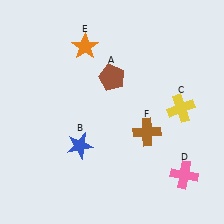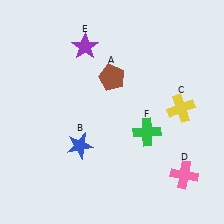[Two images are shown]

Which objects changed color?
E changed from orange to purple. F changed from brown to green.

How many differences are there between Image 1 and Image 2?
There are 2 differences between the two images.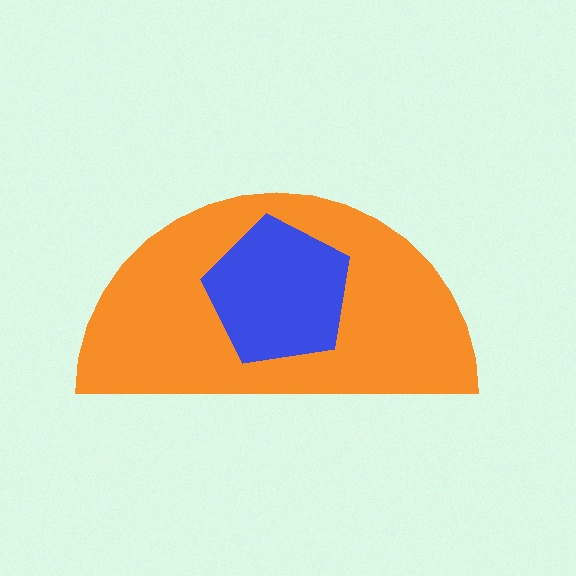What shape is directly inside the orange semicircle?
The blue pentagon.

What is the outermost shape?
The orange semicircle.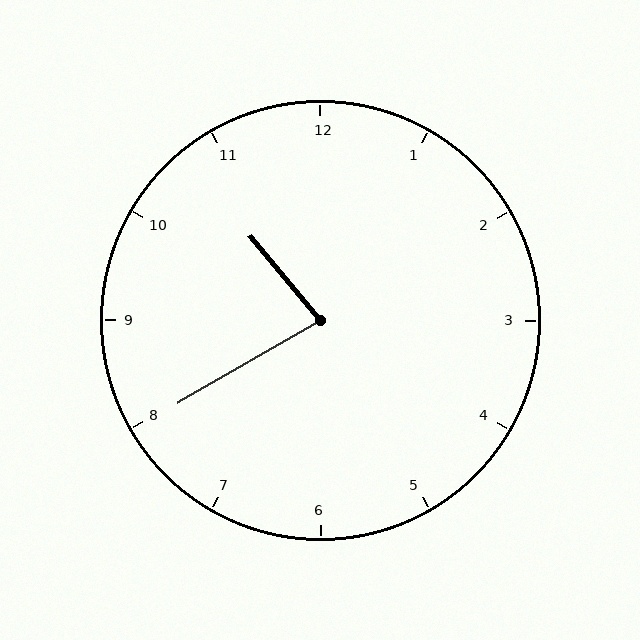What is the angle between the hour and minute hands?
Approximately 80 degrees.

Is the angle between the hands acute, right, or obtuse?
It is acute.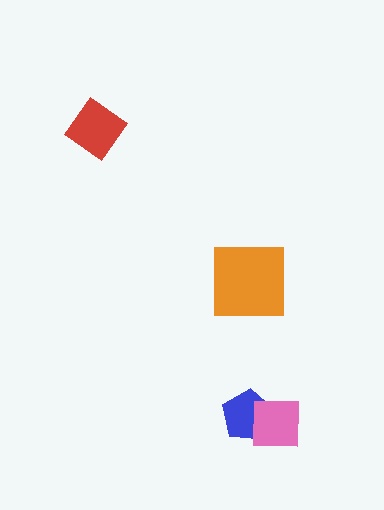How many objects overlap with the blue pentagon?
1 object overlaps with the blue pentagon.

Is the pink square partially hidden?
No, no other shape covers it.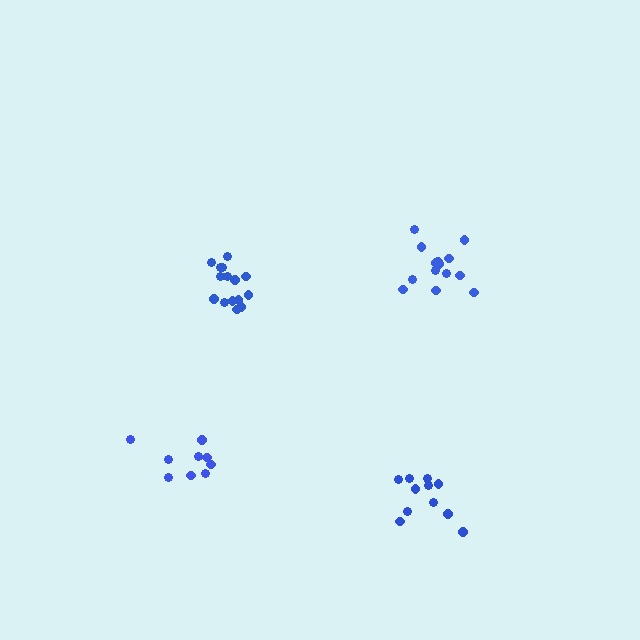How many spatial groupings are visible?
There are 4 spatial groupings.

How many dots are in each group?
Group 1: 14 dots, Group 2: 11 dots, Group 3: 9 dots, Group 4: 15 dots (49 total).